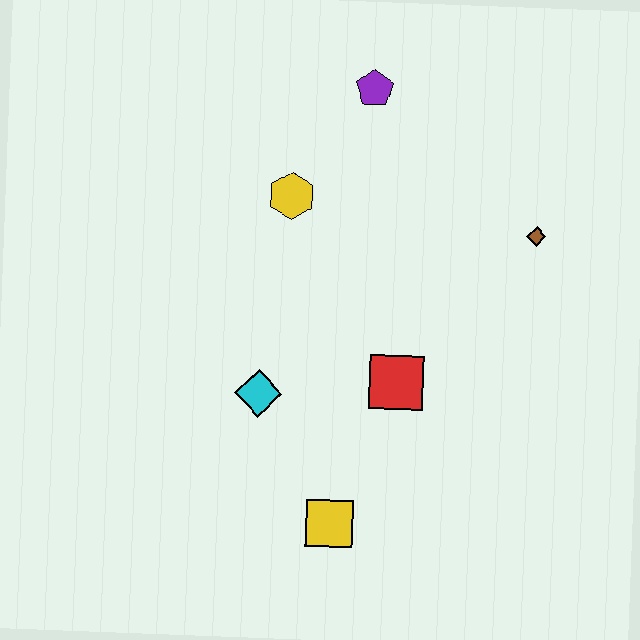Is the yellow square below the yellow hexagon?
Yes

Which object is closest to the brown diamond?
The red square is closest to the brown diamond.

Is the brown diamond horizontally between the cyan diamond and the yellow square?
No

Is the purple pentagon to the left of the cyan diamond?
No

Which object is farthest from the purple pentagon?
The yellow square is farthest from the purple pentagon.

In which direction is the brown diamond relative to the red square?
The brown diamond is above the red square.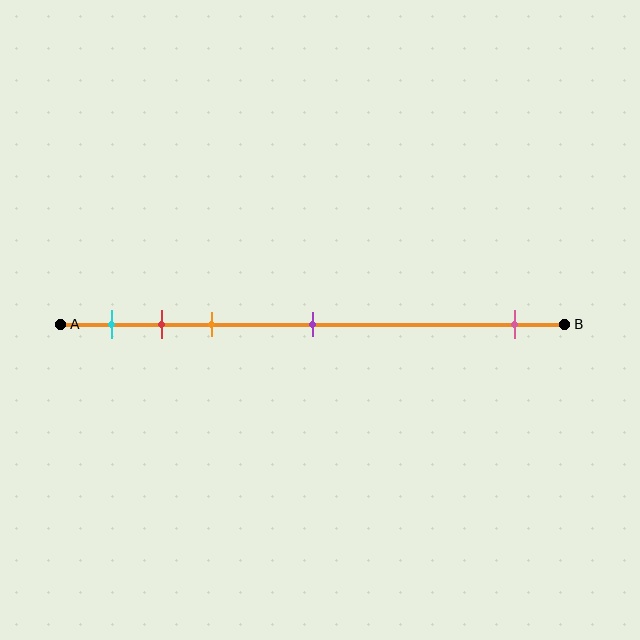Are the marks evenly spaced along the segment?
No, the marks are not evenly spaced.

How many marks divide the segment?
There are 5 marks dividing the segment.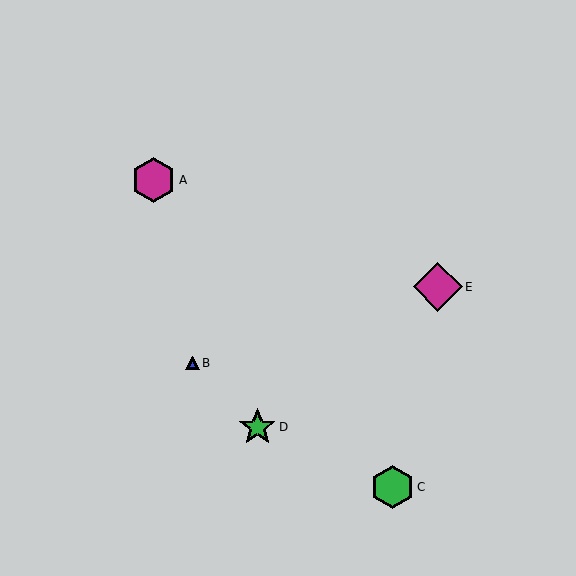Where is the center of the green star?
The center of the green star is at (257, 427).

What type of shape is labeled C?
Shape C is a green hexagon.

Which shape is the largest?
The magenta diamond (labeled E) is the largest.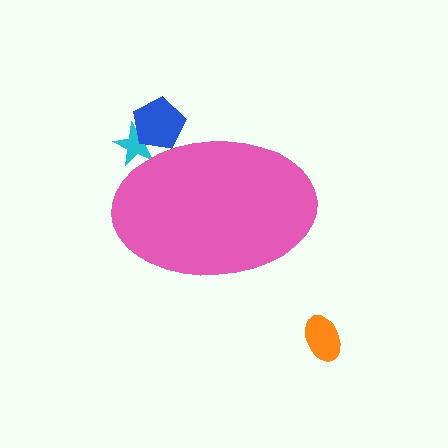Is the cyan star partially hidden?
Yes, the cyan star is partially hidden behind the pink ellipse.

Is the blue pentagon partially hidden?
Yes, the blue pentagon is partially hidden behind the pink ellipse.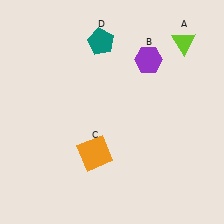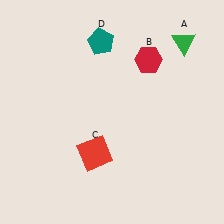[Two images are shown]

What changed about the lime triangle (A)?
In Image 1, A is lime. In Image 2, it changed to green.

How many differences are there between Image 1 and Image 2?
There are 3 differences between the two images.